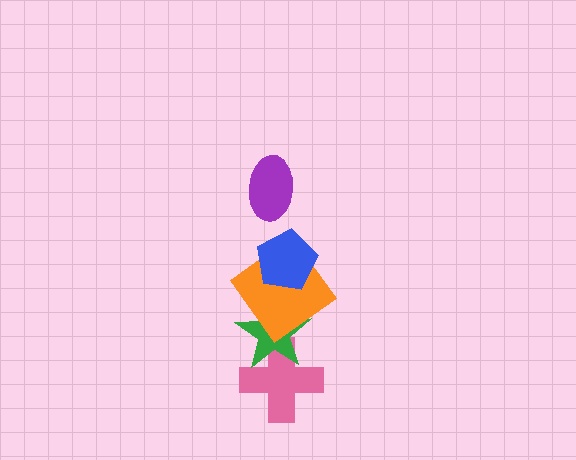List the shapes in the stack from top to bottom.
From top to bottom: the purple ellipse, the blue pentagon, the orange diamond, the green star, the pink cross.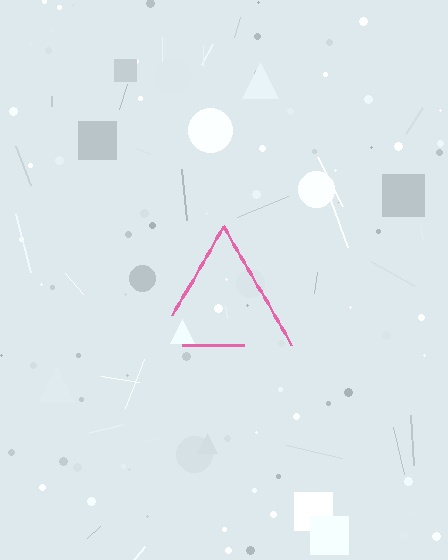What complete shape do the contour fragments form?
The contour fragments form a triangle.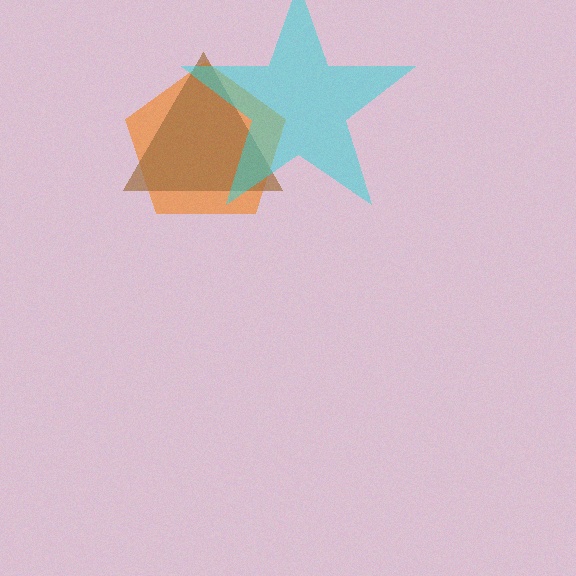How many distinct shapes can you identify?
There are 3 distinct shapes: an orange pentagon, a brown triangle, a cyan star.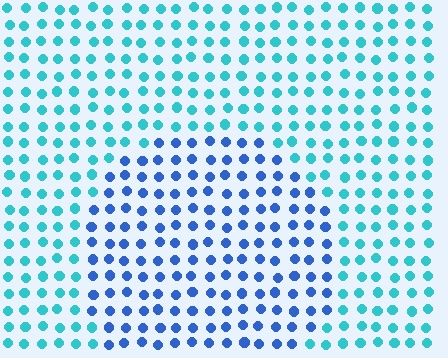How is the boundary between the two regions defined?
The boundary is defined purely by a slight shift in hue (about 39 degrees). Spacing, size, and orientation are identical on both sides.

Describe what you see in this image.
The image is filled with small cyan elements in a uniform arrangement. A circle-shaped region is visible where the elements are tinted to a slightly different hue, forming a subtle color boundary.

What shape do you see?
I see a circle.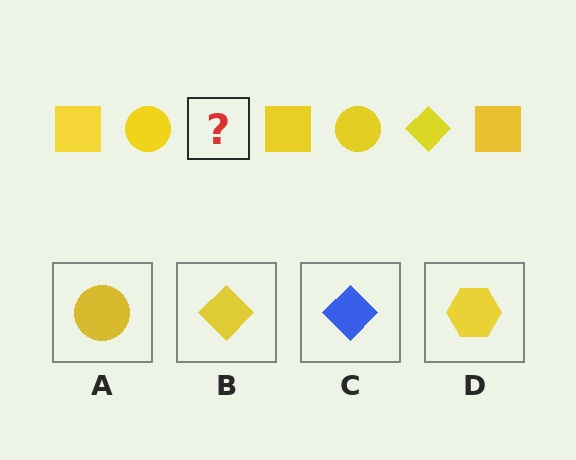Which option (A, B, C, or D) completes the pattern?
B.